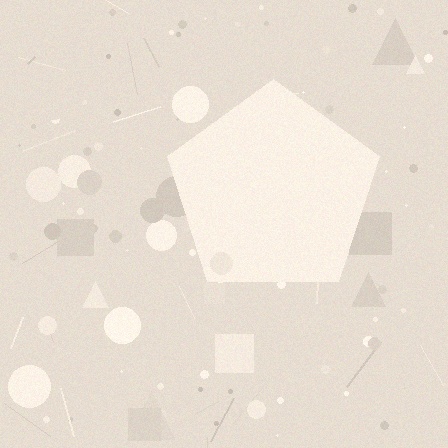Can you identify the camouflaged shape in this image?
The camouflaged shape is a pentagon.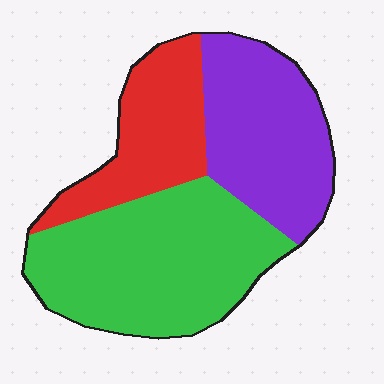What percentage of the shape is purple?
Purple covers about 30% of the shape.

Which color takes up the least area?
Red, at roughly 25%.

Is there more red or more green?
Green.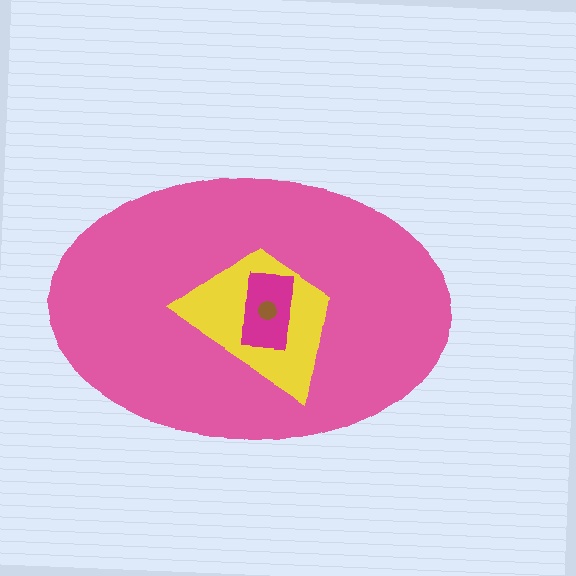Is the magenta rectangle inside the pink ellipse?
Yes.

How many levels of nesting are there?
4.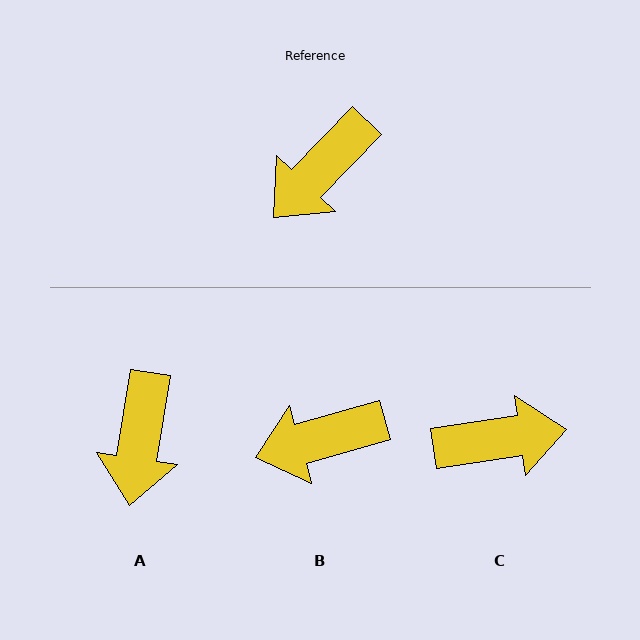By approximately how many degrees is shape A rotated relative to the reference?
Approximately 35 degrees counter-clockwise.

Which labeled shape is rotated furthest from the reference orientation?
C, about 142 degrees away.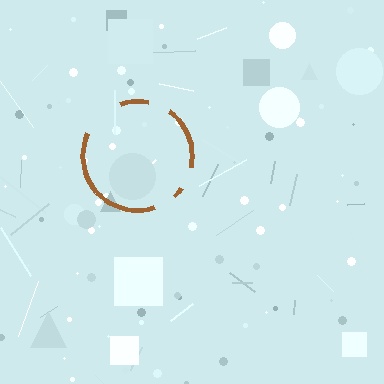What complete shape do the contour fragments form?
The contour fragments form a circle.